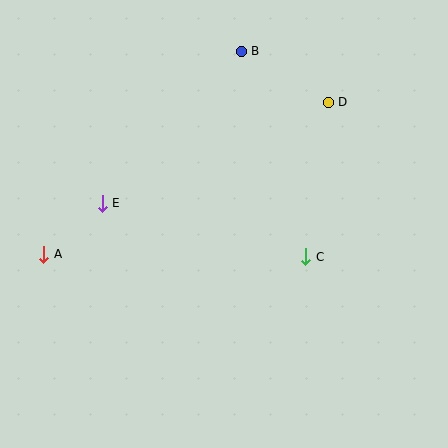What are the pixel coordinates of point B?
Point B is at (241, 51).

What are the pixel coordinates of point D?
Point D is at (328, 102).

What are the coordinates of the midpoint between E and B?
The midpoint between E and B is at (172, 127).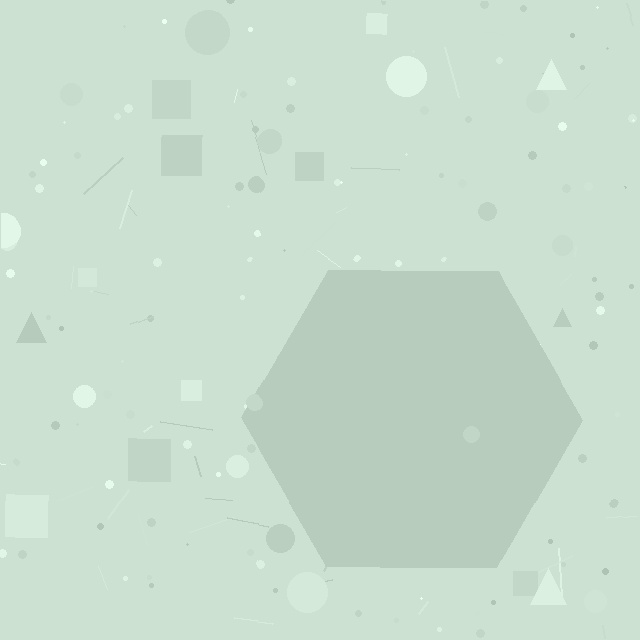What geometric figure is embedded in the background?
A hexagon is embedded in the background.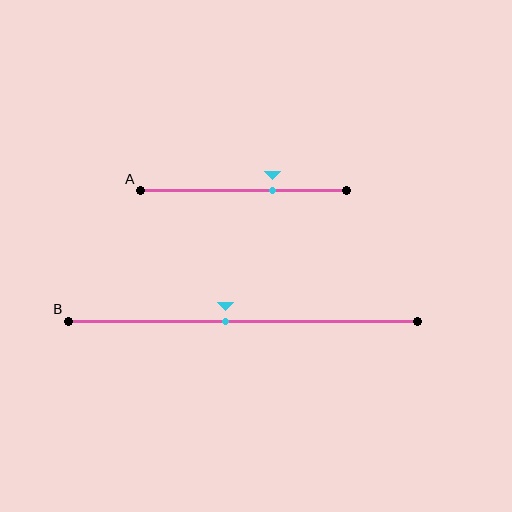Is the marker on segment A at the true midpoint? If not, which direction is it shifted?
No, the marker on segment A is shifted to the right by about 14% of the segment length.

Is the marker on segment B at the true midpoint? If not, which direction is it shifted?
No, the marker on segment B is shifted to the left by about 5% of the segment length.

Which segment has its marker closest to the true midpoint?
Segment B has its marker closest to the true midpoint.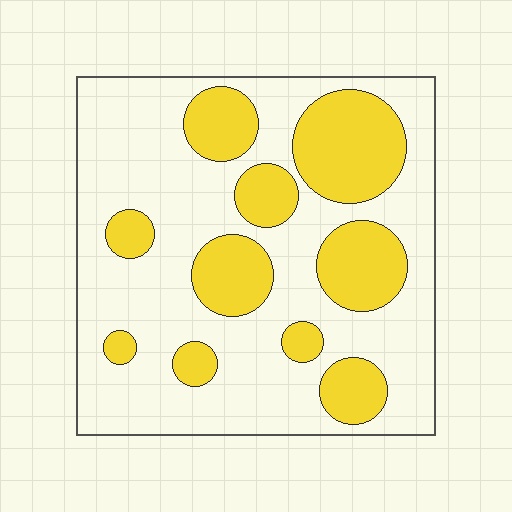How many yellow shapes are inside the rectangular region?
10.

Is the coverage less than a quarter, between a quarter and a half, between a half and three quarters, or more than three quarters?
Between a quarter and a half.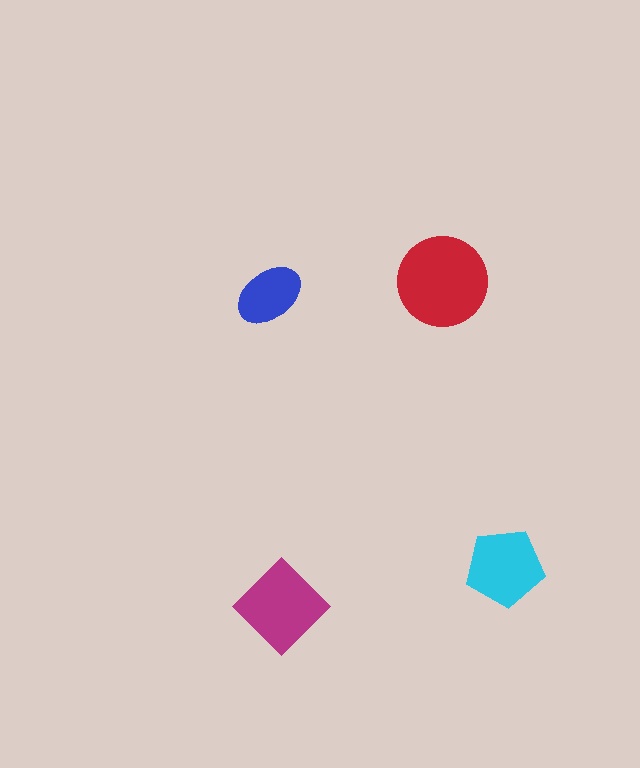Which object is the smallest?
The blue ellipse.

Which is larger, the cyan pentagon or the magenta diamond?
The magenta diamond.